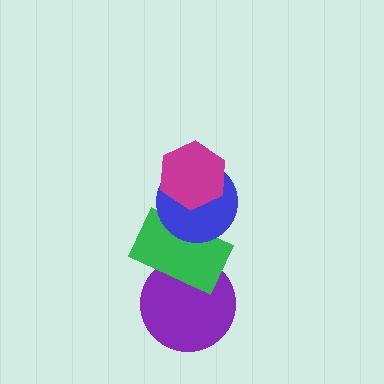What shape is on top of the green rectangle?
The blue circle is on top of the green rectangle.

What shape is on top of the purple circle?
The green rectangle is on top of the purple circle.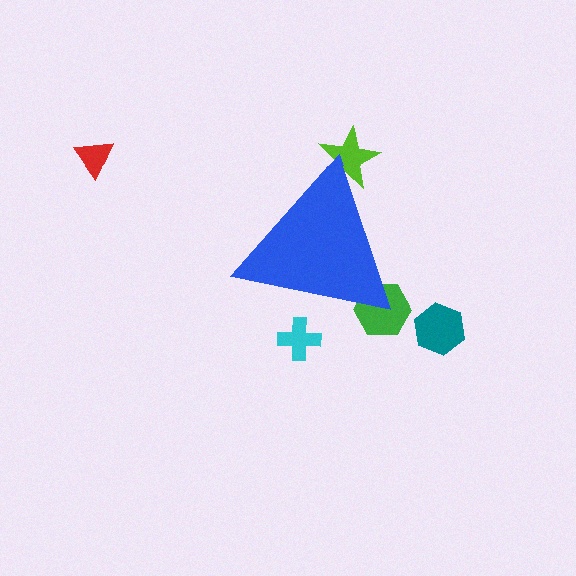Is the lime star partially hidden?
Yes, the lime star is partially hidden behind the blue triangle.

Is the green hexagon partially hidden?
Yes, the green hexagon is partially hidden behind the blue triangle.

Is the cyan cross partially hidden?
Yes, the cyan cross is partially hidden behind the blue triangle.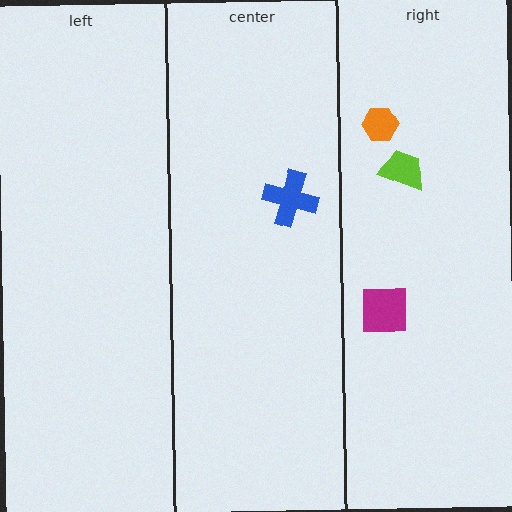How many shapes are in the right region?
3.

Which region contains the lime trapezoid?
The right region.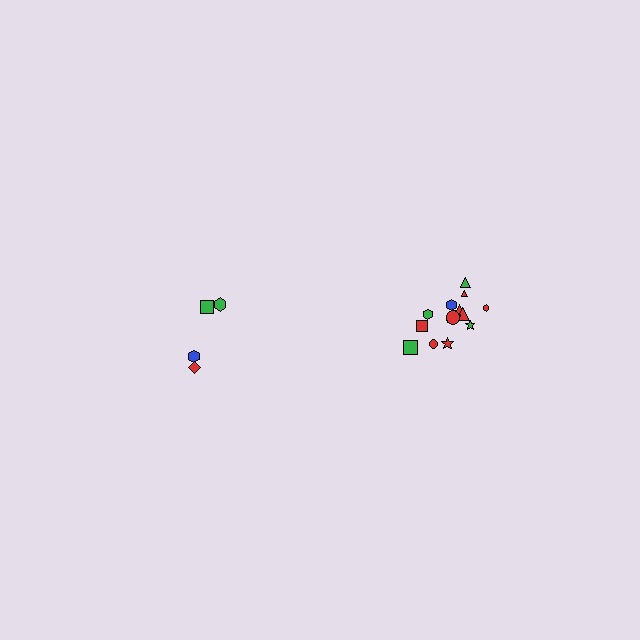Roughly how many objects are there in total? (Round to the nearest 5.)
Roughly 20 objects in total.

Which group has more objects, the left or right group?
The right group.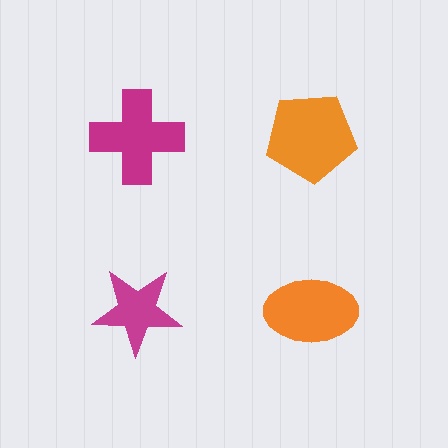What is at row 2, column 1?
A magenta star.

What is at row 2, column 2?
An orange ellipse.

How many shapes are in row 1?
2 shapes.